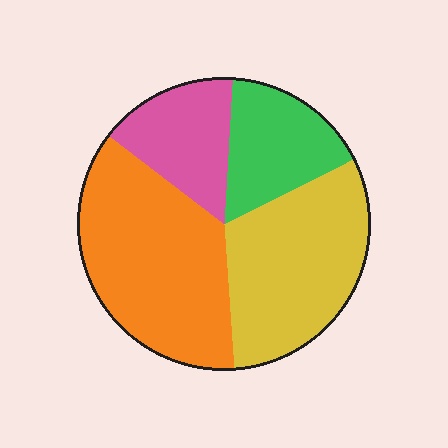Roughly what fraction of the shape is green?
Green takes up about one sixth (1/6) of the shape.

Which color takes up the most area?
Orange, at roughly 35%.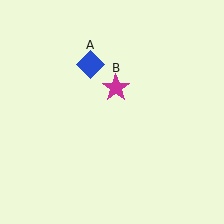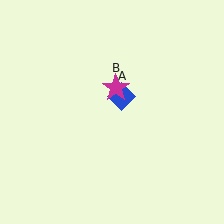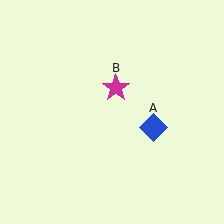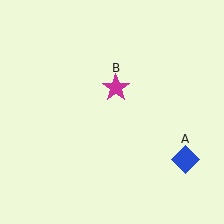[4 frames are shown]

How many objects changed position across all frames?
1 object changed position: blue diamond (object A).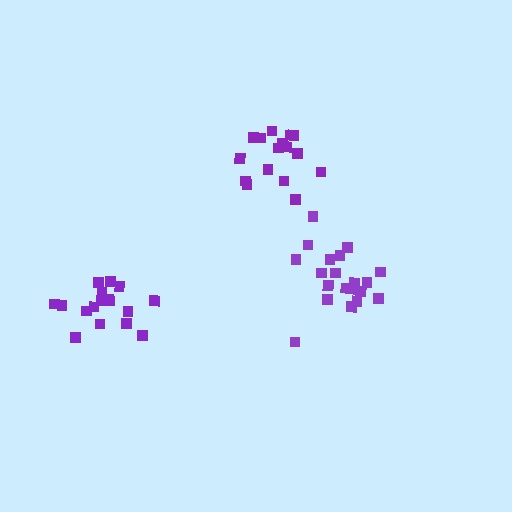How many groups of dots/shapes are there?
There are 3 groups.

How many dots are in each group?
Group 1: 17 dots, Group 2: 20 dots, Group 3: 16 dots (53 total).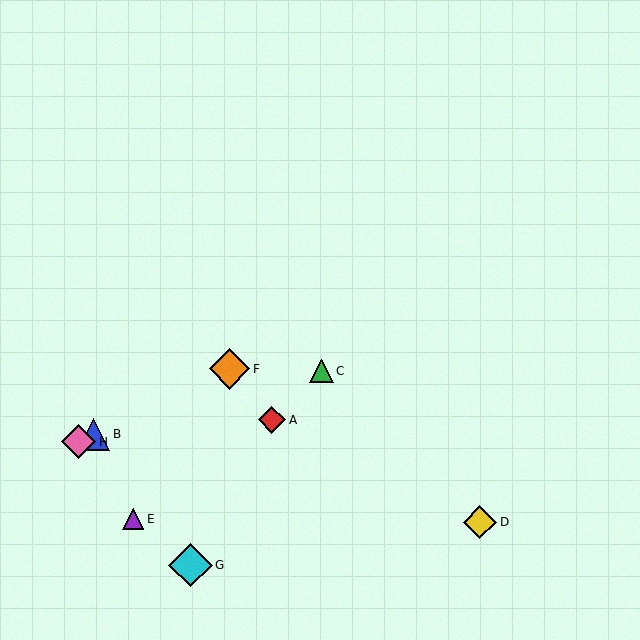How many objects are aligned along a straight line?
3 objects (B, F, H) are aligned along a straight line.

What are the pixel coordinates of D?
Object D is at (480, 522).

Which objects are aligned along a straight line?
Objects B, F, H are aligned along a straight line.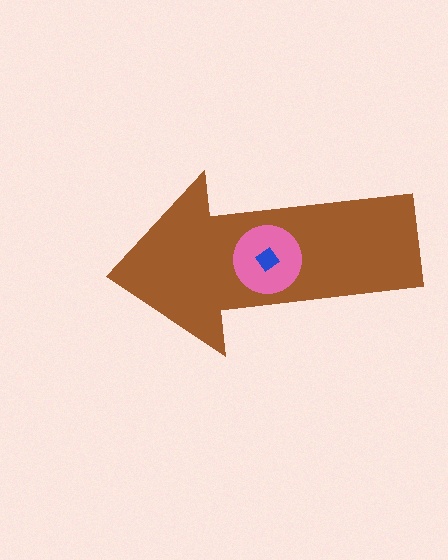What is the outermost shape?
The brown arrow.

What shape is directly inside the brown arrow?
The pink circle.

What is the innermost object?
The blue diamond.